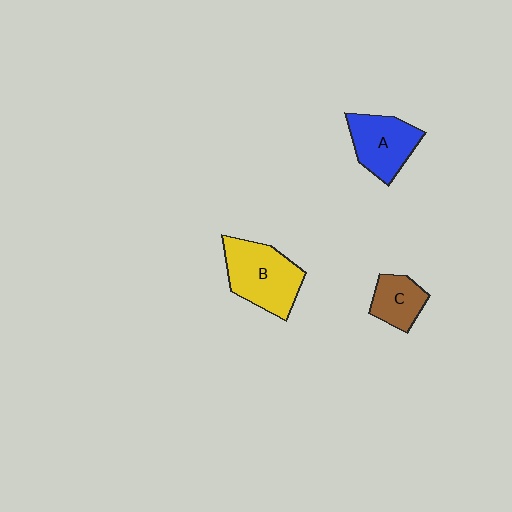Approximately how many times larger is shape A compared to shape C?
Approximately 1.5 times.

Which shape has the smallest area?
Shape C (brown).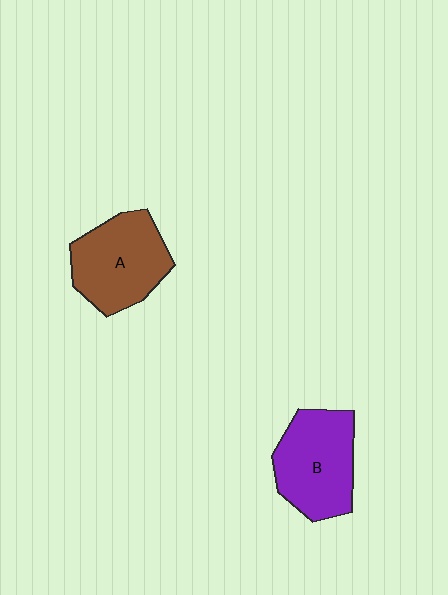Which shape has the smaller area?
Shape B (purple).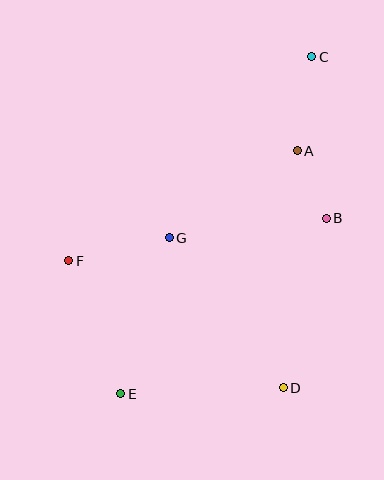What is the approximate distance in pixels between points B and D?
The distance between B and D is approximately 175 pixels.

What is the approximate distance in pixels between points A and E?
The distance between A and E is approximately 300 pixels.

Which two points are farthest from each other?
Points C and E are farthest from each other.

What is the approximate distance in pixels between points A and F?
The distance between A and F is approximately 254 pixels.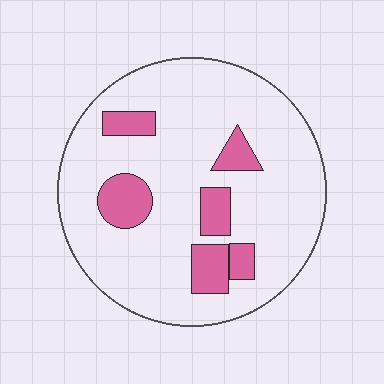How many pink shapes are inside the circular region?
6.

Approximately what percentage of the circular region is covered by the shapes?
Approximately 15%.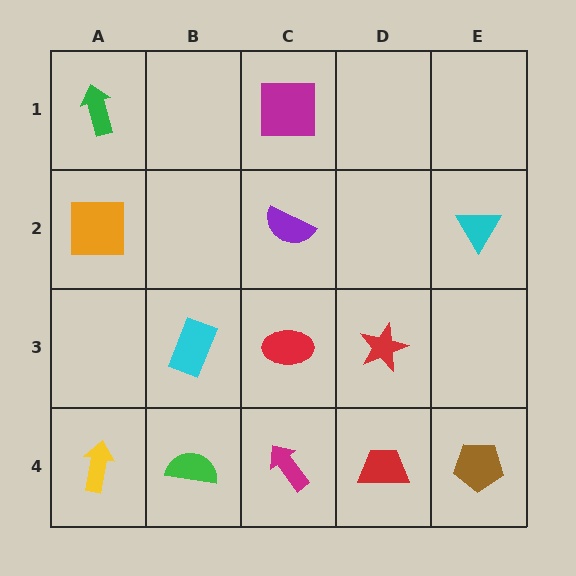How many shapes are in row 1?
2 shapes.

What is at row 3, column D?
A red star.